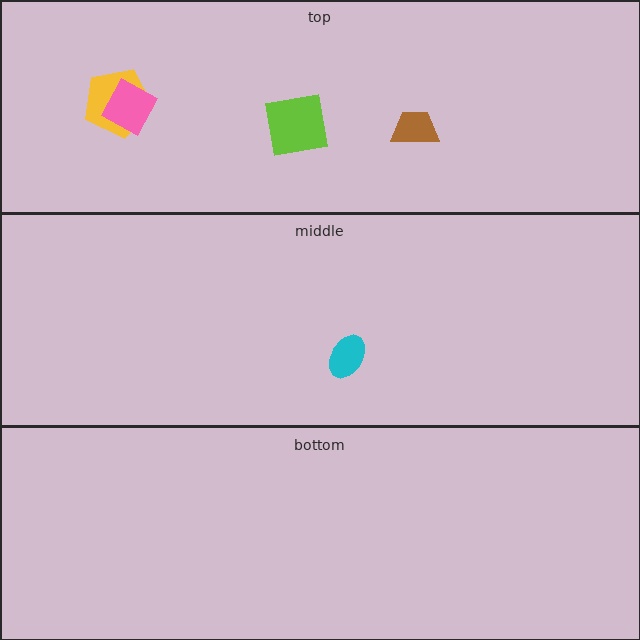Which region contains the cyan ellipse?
The middle region.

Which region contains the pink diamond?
The top region.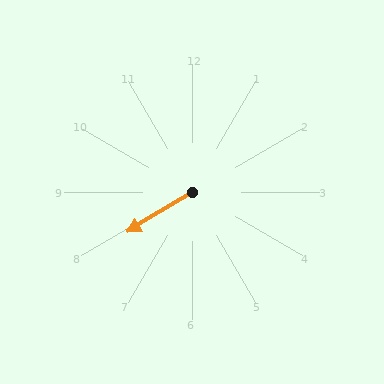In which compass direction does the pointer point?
Southwest.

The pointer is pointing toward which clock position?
Roughly 8 o'clock.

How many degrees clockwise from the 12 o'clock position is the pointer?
Approximately 239 degrees.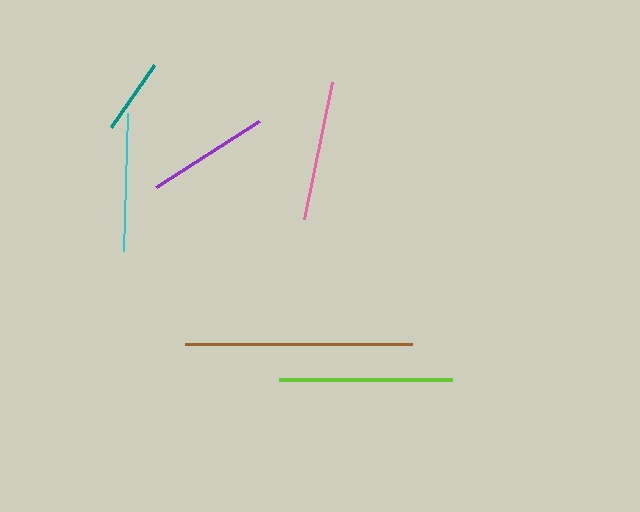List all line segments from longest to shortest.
From longest to shortest: brown, lime, pink, cyan, purple, teal.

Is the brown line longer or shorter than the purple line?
The brown line is longer than the purple line.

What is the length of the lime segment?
The lime segment is approximately 173 pixels long.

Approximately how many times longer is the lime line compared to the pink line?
The lime line is approximately 1.2 times the length of the pink line.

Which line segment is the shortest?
The teal line is the shortest at approximately 76 pixels.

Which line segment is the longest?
The brown line is the longest at approximately 227 pixels.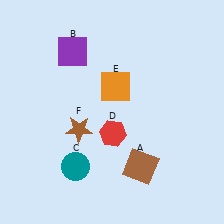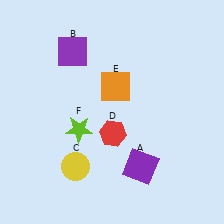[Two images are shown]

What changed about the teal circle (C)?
In Image 1, C is teal. In Image 2, it changed to yellow.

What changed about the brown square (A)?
In Image 1, A is brown. In Image 2, it changed to purple.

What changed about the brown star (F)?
In Image 1, F is brown. In Image 2, it changed to lime.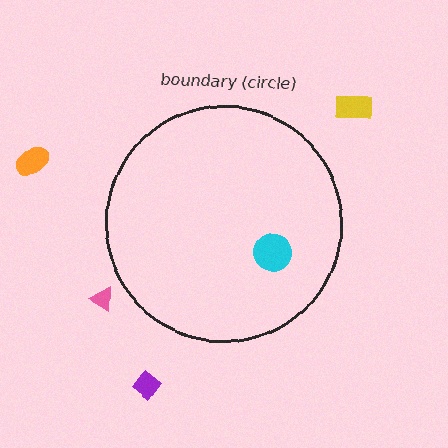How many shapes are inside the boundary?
1 inside, 4 outside.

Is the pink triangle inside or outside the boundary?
Outside.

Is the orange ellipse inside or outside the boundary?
Outside.